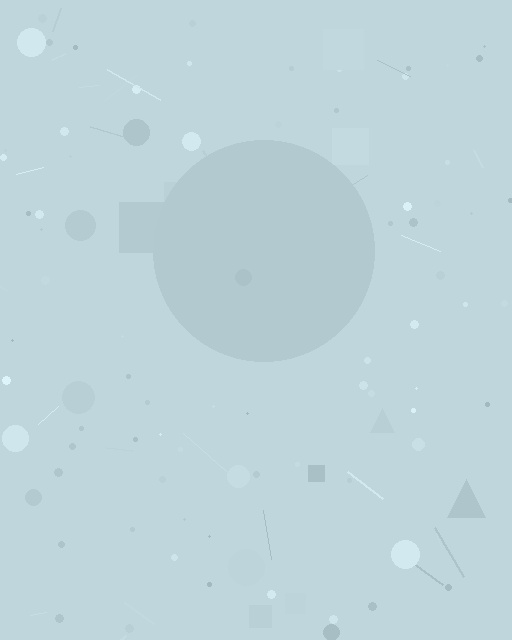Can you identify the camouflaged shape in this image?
The camouflaged shape is a circle.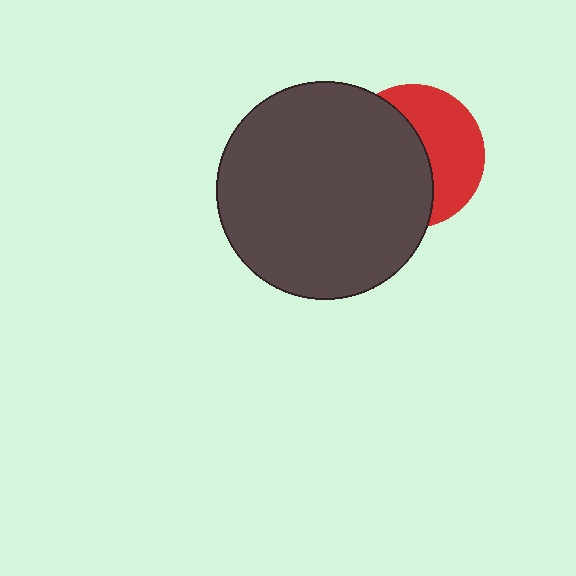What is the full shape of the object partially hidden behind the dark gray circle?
The partially hidden object is a red circle.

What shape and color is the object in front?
The object in front is a dark gray circle.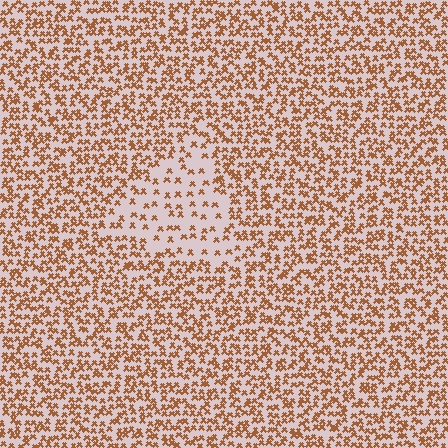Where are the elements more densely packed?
The elements are more densely packed outside the triangle boundary.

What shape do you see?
I see a triangle.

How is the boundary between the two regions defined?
The boundary is defined by a change in element density (approximately 2.4x ratio). All elements are the same color, size, and shape.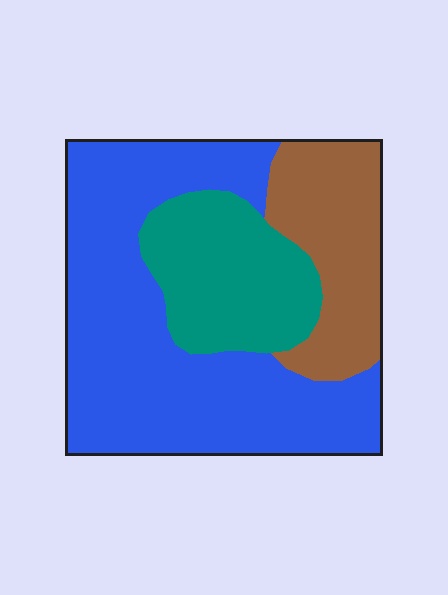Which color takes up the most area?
Blue, at roughly 55%.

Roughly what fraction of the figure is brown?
Brown takes up about one fifth (1/5) of the figure.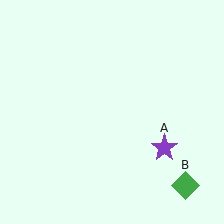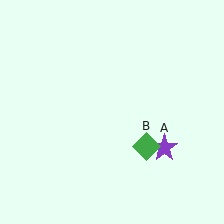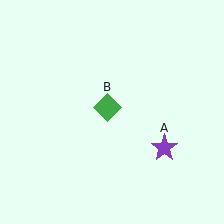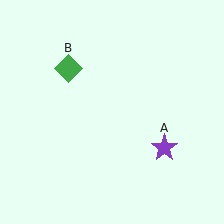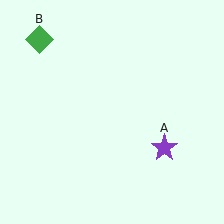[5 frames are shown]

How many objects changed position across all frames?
1 object changed position: green diamond (object B).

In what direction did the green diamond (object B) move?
The green diamond (object B) moved up and to the left.